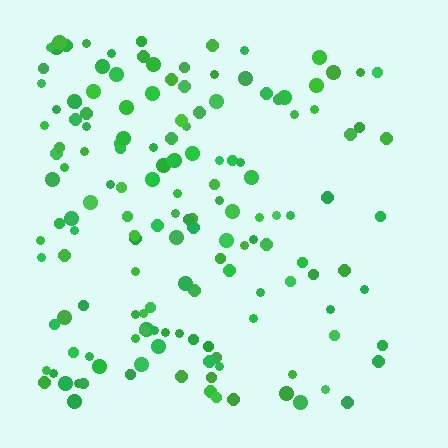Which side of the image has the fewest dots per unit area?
The right.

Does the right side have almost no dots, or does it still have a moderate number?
Still a moderate number, just noticeably fewer than the left.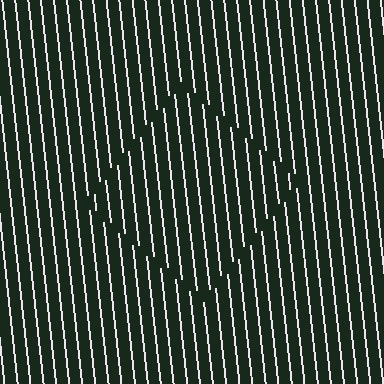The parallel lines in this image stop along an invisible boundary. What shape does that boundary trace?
An illusory square. The interior of the shape contains the same grating, shifted by half a period — the contour is defined by the phase discontinuity where line-ends from the inner and outer gratings abut.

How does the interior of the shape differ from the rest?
The interior of the shape contains the same grating, shifted by half a period — the contour is defined by the phase discontinuity where line-ends from the inner and outer gratings abut.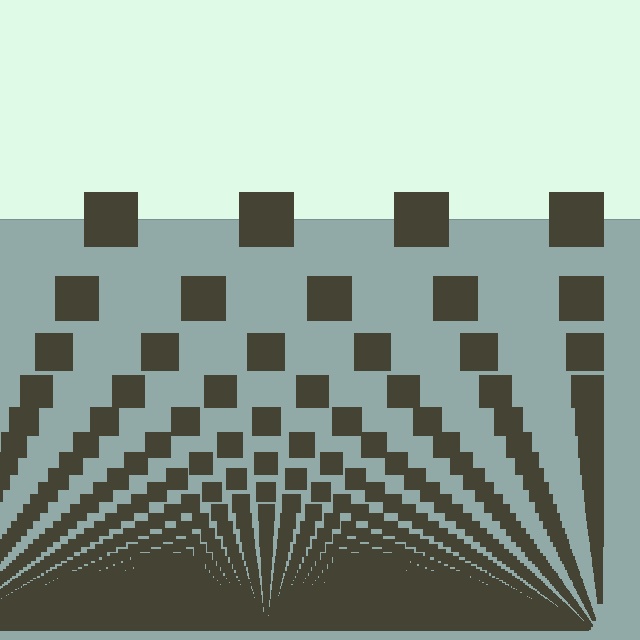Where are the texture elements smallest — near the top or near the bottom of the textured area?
Near the bottom.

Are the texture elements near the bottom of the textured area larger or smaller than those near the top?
Smaller. The gradient is inverted — elements near the bottom are smaller and denser.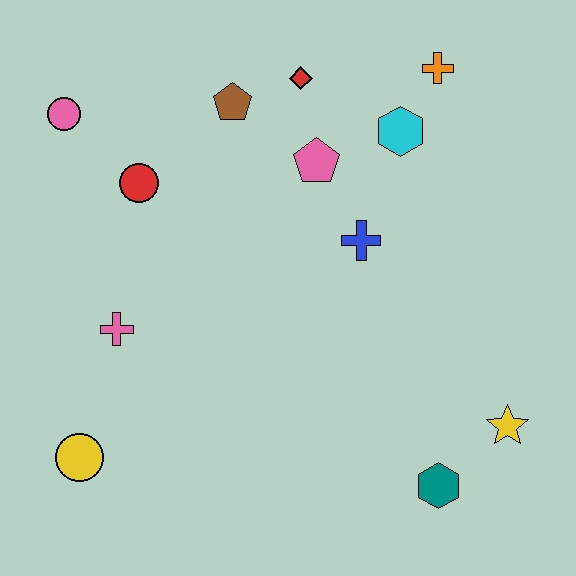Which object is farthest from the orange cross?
The yellow circle is farthest from the orange cross.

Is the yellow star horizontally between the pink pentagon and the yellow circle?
No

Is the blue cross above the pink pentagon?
No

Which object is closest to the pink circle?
The red circle is closest to the pink circle.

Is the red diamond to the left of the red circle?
No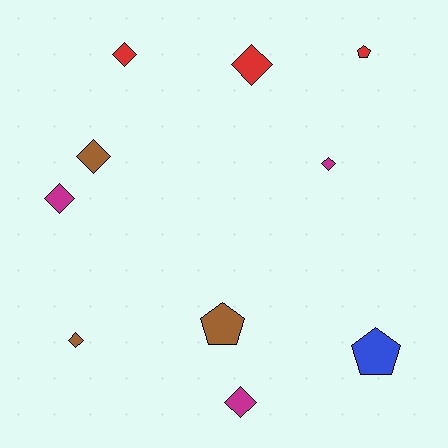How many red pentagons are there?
There is 1 red pentagon.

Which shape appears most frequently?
Diamond, with 7 objects.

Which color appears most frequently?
Red, with 3 objects.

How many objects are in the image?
There are 10 objects.